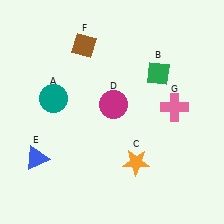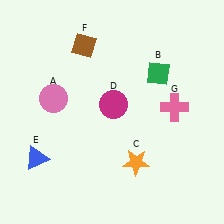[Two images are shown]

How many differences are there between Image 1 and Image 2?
There is 1 difference between the two images.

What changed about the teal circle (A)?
In Image 1, A is teal. In Image 2, it changed to pink.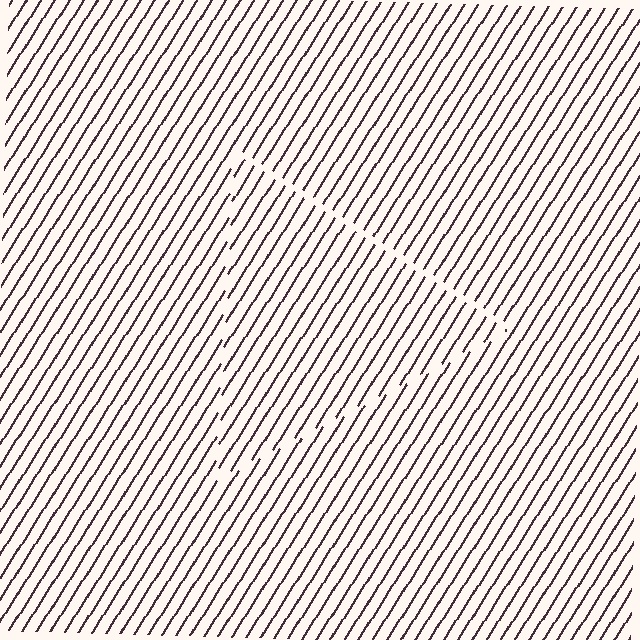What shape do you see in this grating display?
An illusory triangle. The interior of the shape contains the same grating, shifted by half a period — the contour is defined by the phase discontinuity where line-ends from the inner and outer gratings abut.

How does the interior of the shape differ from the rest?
The interior of the shape contains the same grating, shifted by half a period — the contour is defined by the phase discontinuity where line-ends from the inner and outer gratings abut.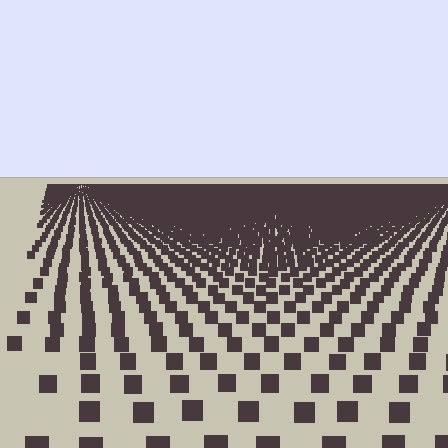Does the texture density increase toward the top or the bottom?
Density increases toward the top.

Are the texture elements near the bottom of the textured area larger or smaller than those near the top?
Larger. Near the bottom, elements are closer to the viewer and appear at a bigger on-screen size.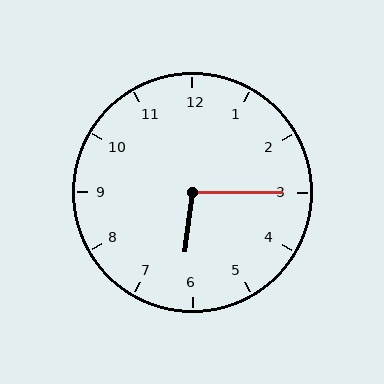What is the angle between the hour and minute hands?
Approximately 98 degrees.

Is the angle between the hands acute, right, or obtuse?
It is obtuse.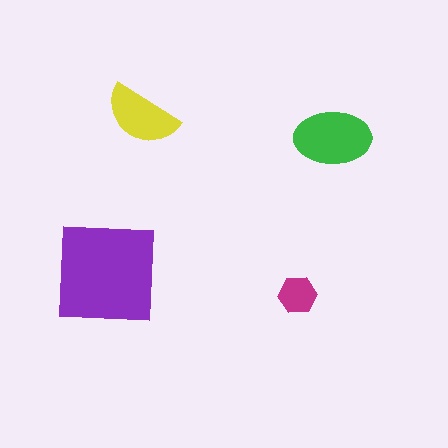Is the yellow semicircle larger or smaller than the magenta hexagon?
Larger.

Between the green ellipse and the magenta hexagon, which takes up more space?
The green ellipse.